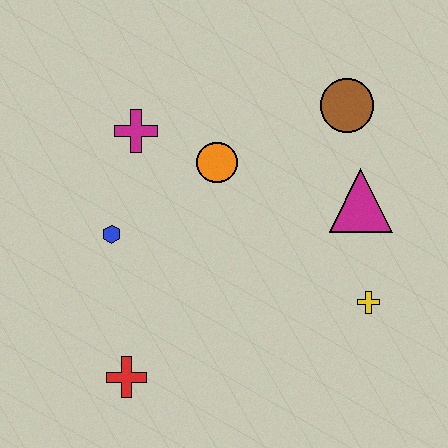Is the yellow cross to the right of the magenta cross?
Yes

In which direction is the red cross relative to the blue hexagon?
The red cross is below the blue hexagon.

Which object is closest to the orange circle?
The magenta cross is closest to the orange circle.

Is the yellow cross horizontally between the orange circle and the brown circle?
No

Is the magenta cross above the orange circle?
Yes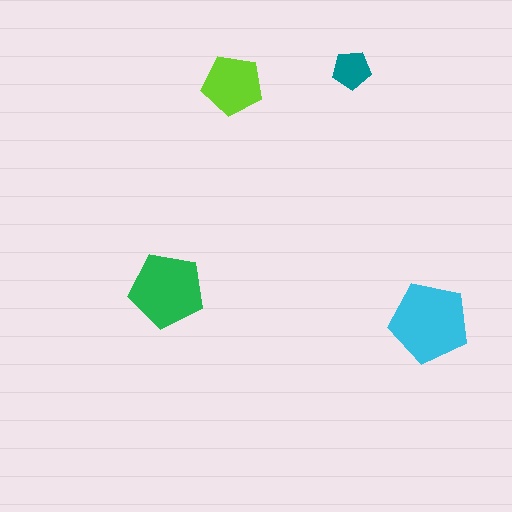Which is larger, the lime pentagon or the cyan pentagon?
The cyan one.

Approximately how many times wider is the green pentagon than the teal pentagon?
About 2 times wider.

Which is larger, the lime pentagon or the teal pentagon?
The lime one.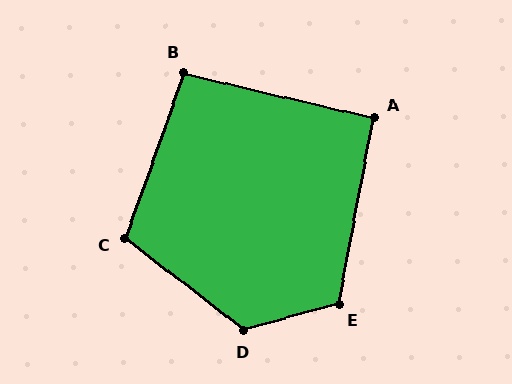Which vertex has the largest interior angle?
D, at approximately 126 degrees.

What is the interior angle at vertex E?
Approximately 116 degrees (obtuse).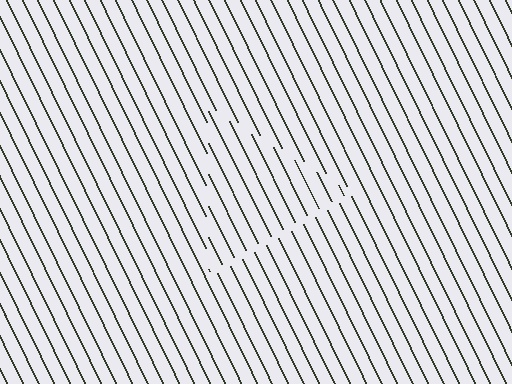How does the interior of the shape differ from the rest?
The interior of the shape contains the same grating, shifted by half a period — the contour is defined by the phase discontinuity where line-ends from the inner and outer gratings abut.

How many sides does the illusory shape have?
3 sides — the line-ends trace a triangle.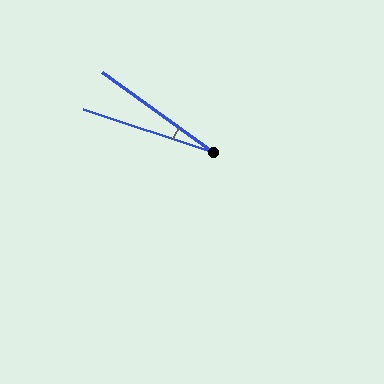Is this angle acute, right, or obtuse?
It is acute.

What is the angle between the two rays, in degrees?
Approximately 17 degrees.